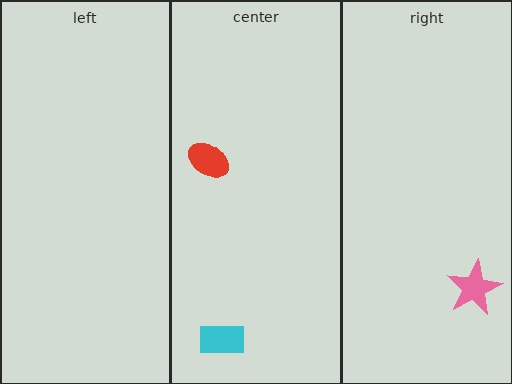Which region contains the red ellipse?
The center region.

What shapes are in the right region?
The pink star.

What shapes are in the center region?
The cyan rectangle, the red ellipse.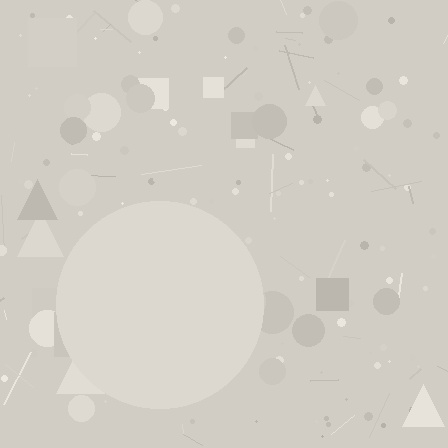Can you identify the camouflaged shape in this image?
The camouflaged shape is a circle.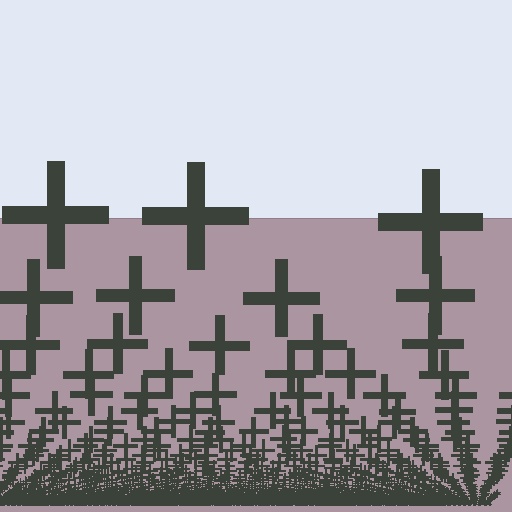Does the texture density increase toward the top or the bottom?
Density increases toward the bottom.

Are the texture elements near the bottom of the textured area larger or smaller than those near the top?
Smaller. The gradient is inverted — elements near the bottom are smaller and denser.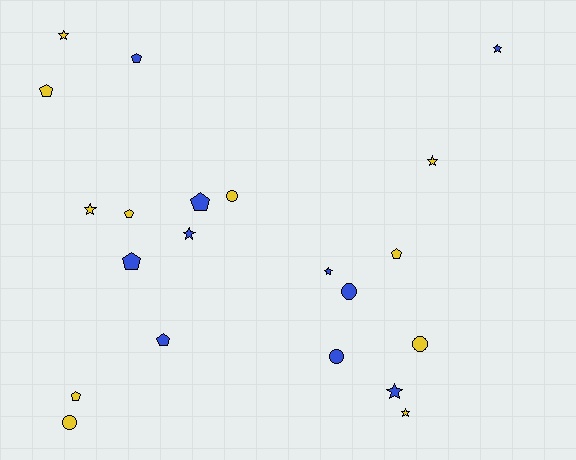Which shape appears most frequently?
Star, with 8 objects.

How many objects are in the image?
There are 21 objects.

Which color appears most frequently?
Yellow, with 11 objects.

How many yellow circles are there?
There are 3 yellow circles.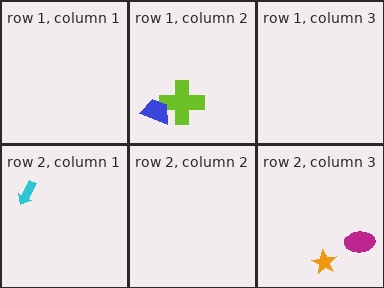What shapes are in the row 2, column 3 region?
The magenta ellipse, the orange star.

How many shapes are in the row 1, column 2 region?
2.